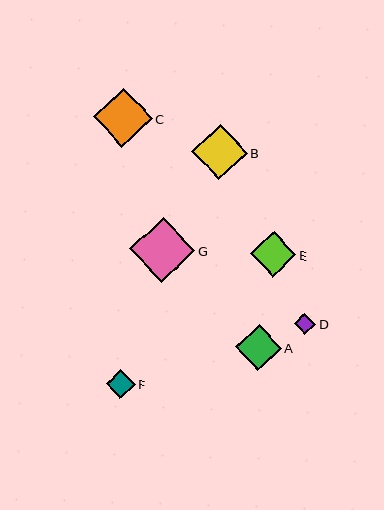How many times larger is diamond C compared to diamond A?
Diamond C is approximately 1.3 times the size of diamond A.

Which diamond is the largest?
Diamond G is the largest with a size of approximately 65 pixels.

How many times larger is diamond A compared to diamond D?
Diamond A is approximately 2.1 times the size of diamond D.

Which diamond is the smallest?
Diamond D is the smallest with a size of approximately 22 pixels.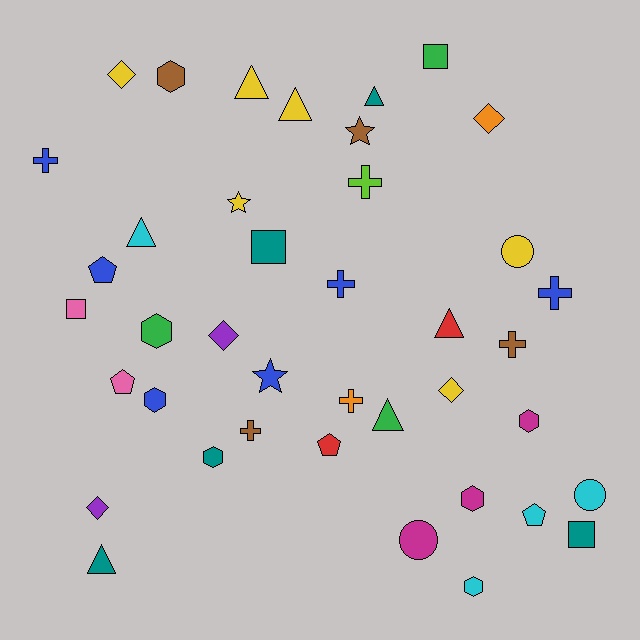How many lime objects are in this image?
There is 1 lime object.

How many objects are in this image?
There are 40 objects.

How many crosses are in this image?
There are 7 crosses.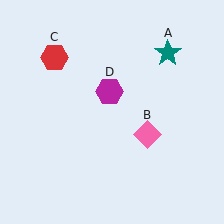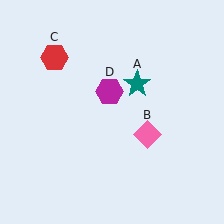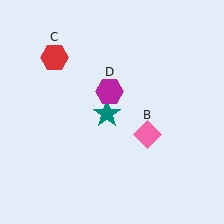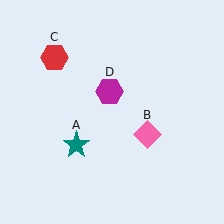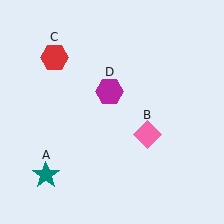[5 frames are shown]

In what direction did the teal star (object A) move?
The teal star (object A) moved down and to the left.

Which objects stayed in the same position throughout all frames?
Pink diamond (object B) and red hexagon (object C) and magenta hexagon (object D) remained stationary.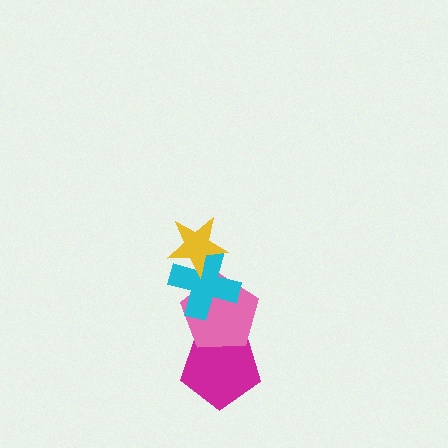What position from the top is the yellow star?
The yellow star is 1st from the top.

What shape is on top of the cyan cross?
The yellow star is on top of the cyan cross.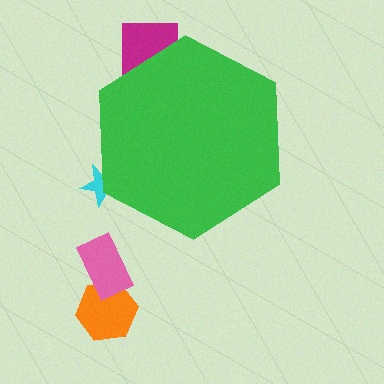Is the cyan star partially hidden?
Yes, the cyan star is partially hidden behind the green hexagon.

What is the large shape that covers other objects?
A green hexagon.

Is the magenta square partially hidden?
Yes, the magenta square is partially hidden behind the green hexagon.